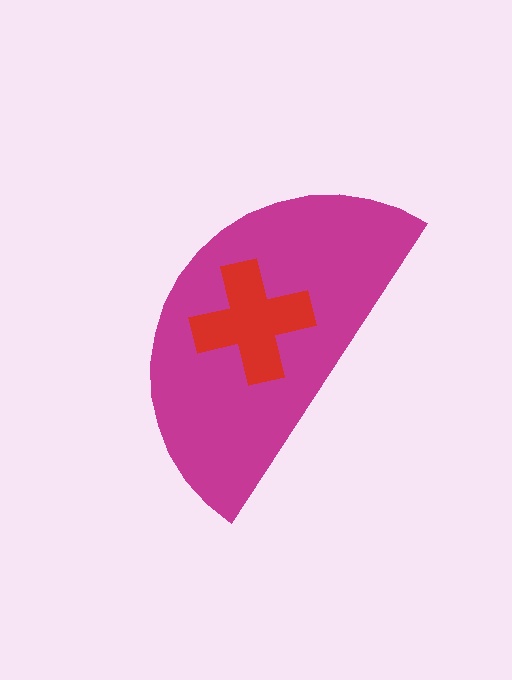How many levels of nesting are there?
2.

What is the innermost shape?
The red cross.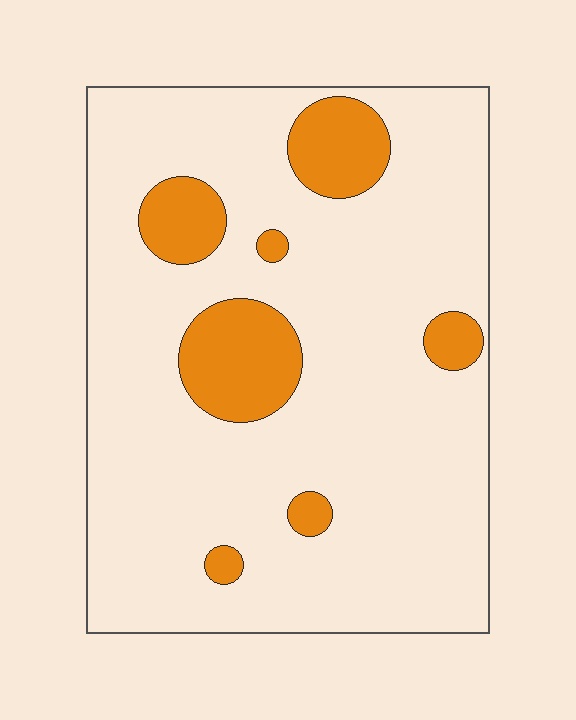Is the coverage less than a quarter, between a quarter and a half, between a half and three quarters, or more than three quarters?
Less than a quarter.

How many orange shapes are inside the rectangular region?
7.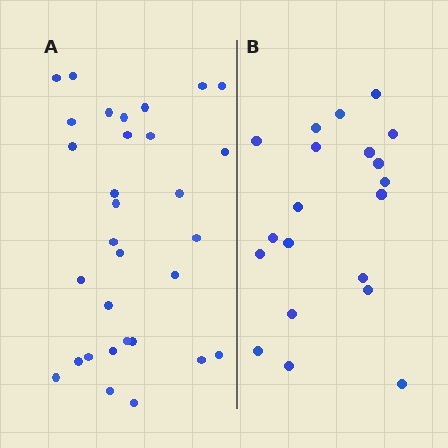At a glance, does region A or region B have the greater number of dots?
Region A (the left region) has more dots.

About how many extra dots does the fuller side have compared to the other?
Region A has roughly 12 or so more dots than region B.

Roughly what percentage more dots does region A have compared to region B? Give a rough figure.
About 55% more.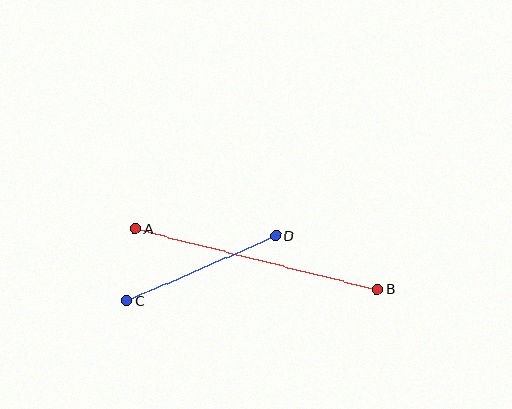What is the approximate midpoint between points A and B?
The midpoint is at approximately (256, 259) pixels.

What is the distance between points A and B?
The distance is approximately 250 pixels.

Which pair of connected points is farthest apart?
Points A and B are farthest apart.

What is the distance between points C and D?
The distance is approximately 162 pixels.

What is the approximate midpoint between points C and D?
The midpoint is at approximately (201, 268) pixels.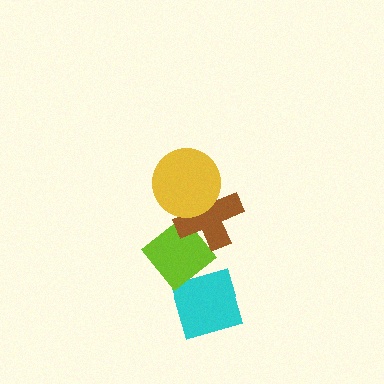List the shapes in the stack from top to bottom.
From top to bottom: the yellow circle, the brown cross, the lime diamond, the cyan diamond.